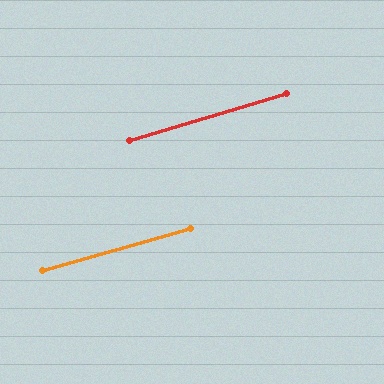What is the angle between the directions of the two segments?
Approximately 1 degree.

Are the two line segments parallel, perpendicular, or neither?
Parallel — their directions differ by only 0.6°.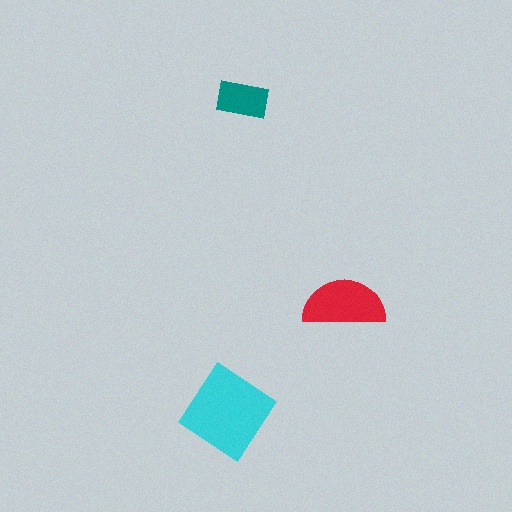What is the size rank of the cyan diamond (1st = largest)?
1st.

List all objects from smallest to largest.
The teal rectangle, the red semicircle, the cyan diamond.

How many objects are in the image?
There are 3 objects in the image.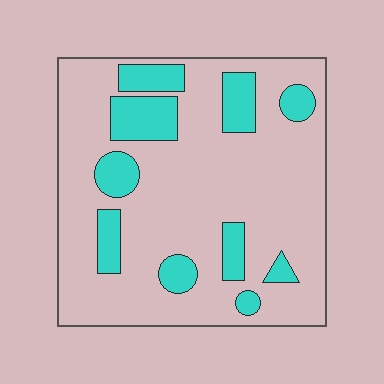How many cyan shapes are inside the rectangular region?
10.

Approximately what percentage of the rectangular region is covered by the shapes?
Approximately 20%.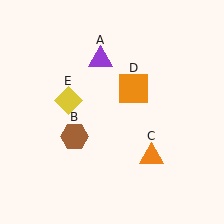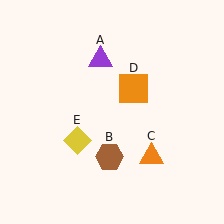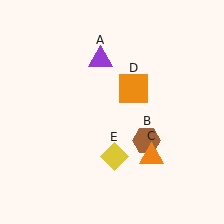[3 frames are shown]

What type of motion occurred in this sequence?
The brown hexagon (object B), yellow diamond (object E) rotated counterclockwise around the center of the scene.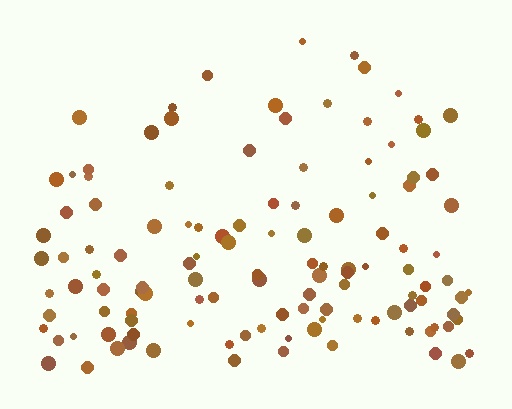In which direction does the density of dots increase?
From top to bottom, with the bottom side densest.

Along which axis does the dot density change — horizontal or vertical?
Vertical.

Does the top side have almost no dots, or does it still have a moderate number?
Still a moderate number, just noticeably fewer than the bottom.